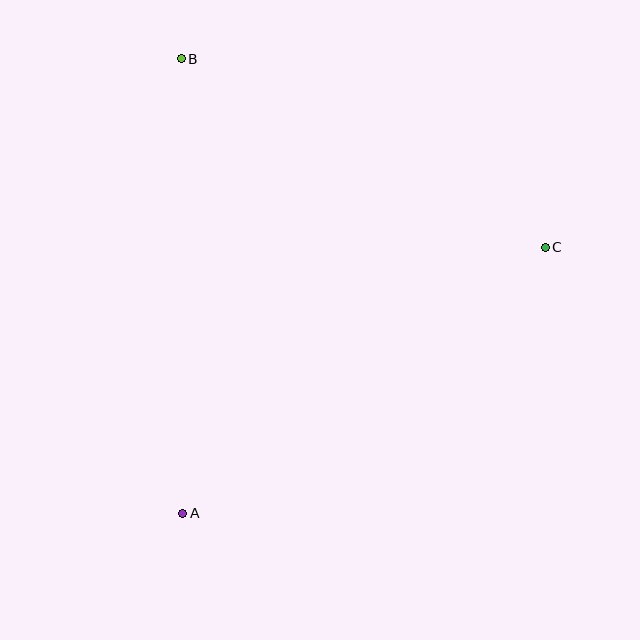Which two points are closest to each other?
Points B and C are closest to each other.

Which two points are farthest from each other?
Points A and B are farthest from each other.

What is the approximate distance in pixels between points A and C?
The distance between A and C is approximately 449 pixels.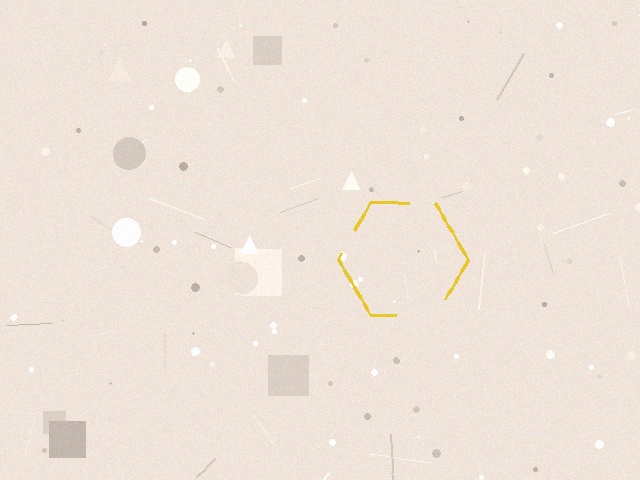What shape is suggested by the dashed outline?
The dashed outline suggests a hexagon.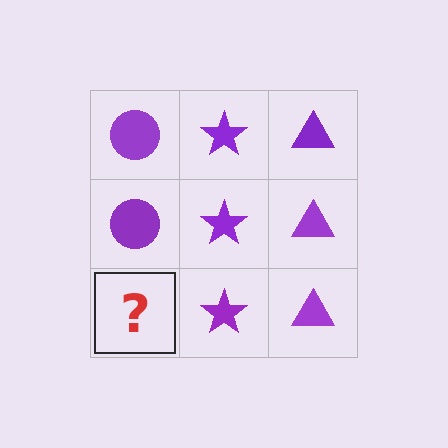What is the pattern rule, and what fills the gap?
The rule is that each column has a consistent shape. The gap should be filled with a purple circle.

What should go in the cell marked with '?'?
The missing cell should contain a purple circle.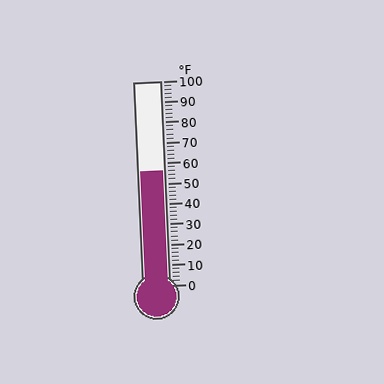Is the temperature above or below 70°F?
The temperature is below 70°F.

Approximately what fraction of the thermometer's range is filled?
The thermometer is filled to approximately 55% of its range.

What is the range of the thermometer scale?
The thermometer scale ranges from 0°F to 100°F.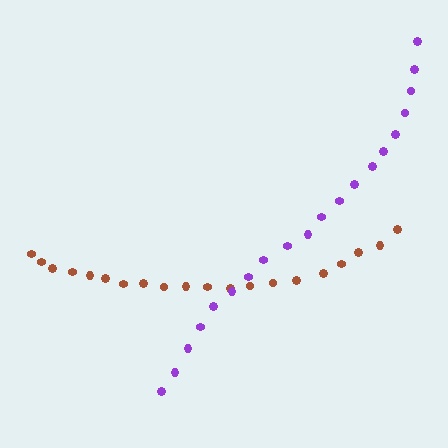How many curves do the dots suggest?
There are 2 distinct paths.